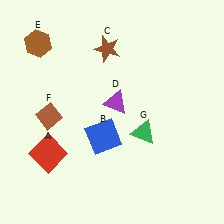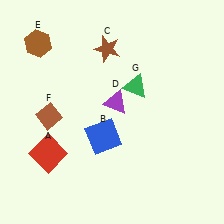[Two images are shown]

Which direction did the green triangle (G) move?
The green triangle (G) moved up.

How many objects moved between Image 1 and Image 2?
1 object moved between the two images.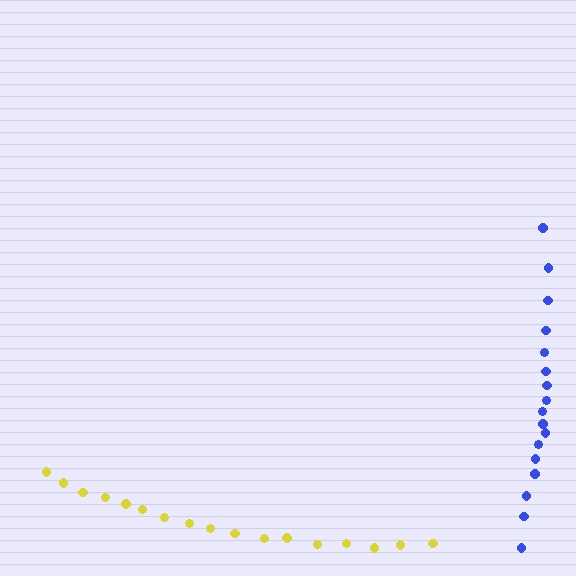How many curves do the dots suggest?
There are 2 distinct paths.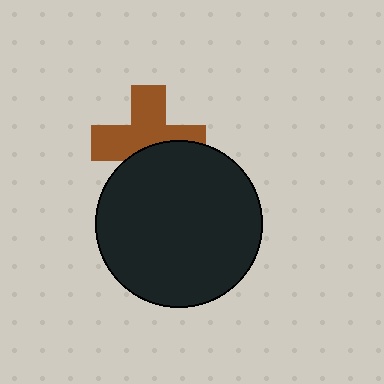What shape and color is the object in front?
The object in front is a black circle.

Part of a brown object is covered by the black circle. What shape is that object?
It is a cross.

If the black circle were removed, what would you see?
You would see the complete brown cross.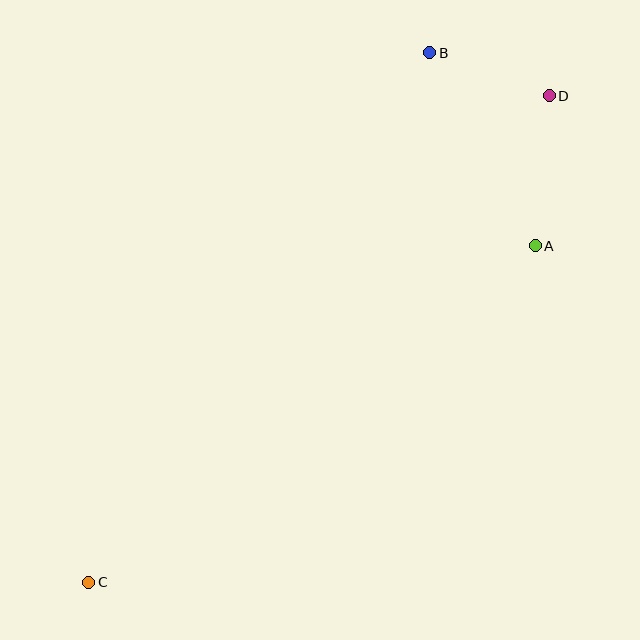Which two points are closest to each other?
Points B and D are closest to each other.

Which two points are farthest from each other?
Points C and D are farthest from each other.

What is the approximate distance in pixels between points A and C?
The distance between A and C is approximately 559 pixels.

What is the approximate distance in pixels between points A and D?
The distance between A and D is approximately 151 pixels.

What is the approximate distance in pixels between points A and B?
The distance between A and B is approximately 220 pixels.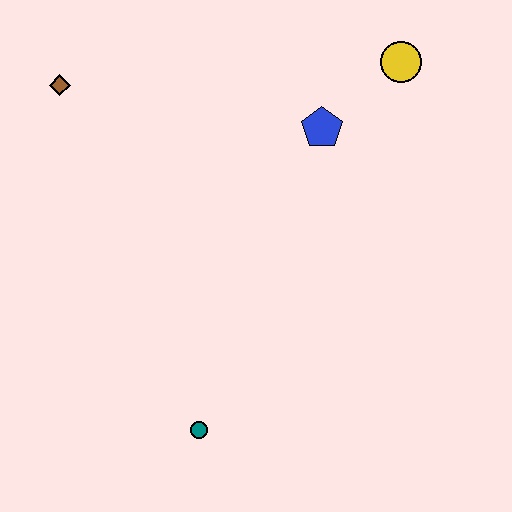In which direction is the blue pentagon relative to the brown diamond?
The blue pentagon is to the right of the brown diamond.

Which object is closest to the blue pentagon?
The yellow circle is closest to the blue pentagon.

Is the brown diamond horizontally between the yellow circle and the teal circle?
No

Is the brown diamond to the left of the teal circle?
Yes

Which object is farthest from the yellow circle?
The teal circle is farthest from the yellow circle.